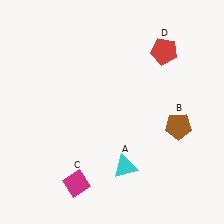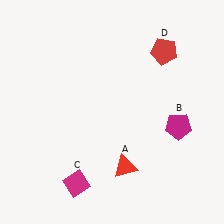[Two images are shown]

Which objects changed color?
A changed from cyan to red. B changed from brown to magenta.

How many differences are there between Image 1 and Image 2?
There are 2 differences between the two images.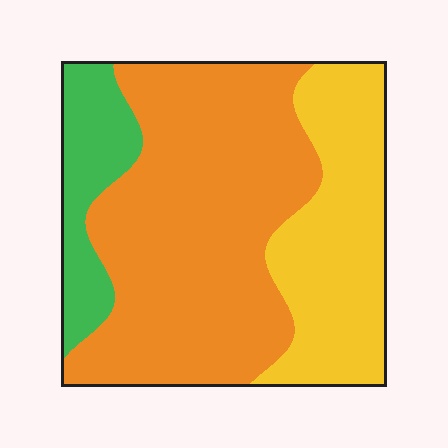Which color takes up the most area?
Orange, at roughly 55%.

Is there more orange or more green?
Orange.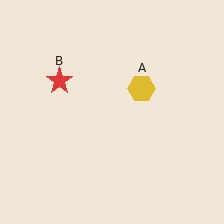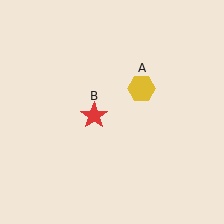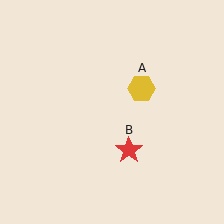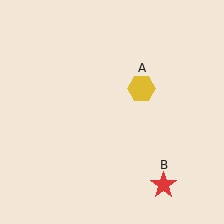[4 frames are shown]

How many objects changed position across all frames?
1 object changed position: red star (object B).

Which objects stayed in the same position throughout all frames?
Yellow hexagon (object A) remained stationary.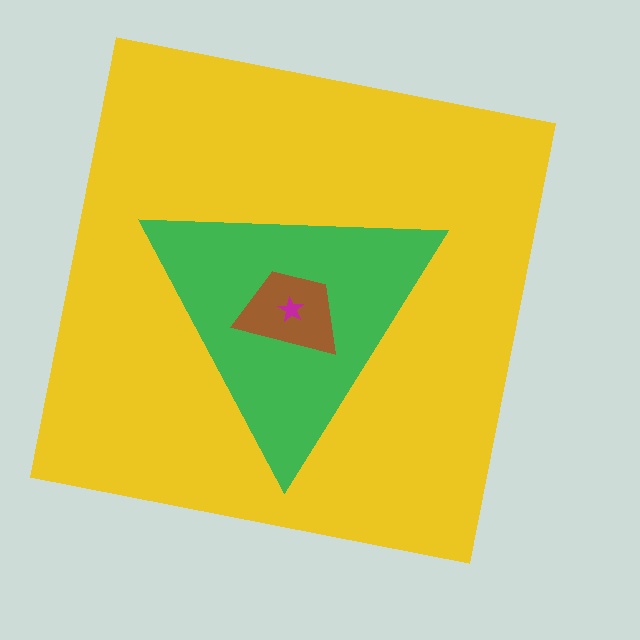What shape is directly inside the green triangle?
The brown trapezoid.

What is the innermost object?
The magenta star.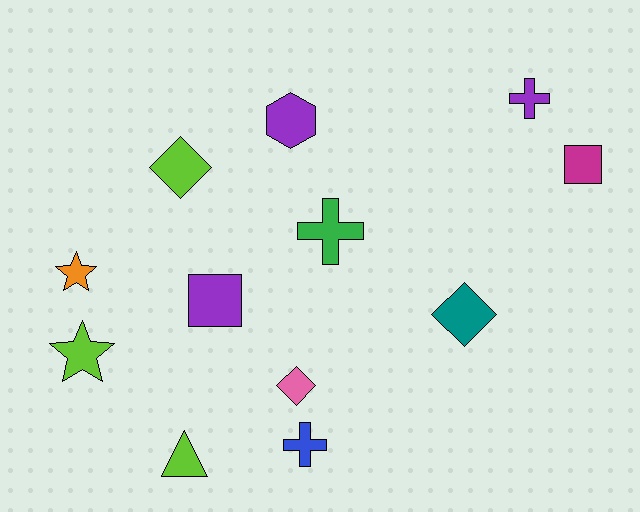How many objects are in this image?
There are 12 objects.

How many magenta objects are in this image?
There is 1 magenta object.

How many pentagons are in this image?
There are no pentagons.